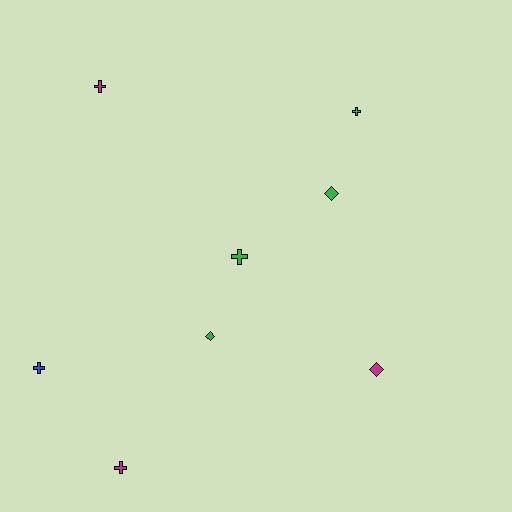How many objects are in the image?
There are 8 objects.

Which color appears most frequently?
Green, with 4 objects.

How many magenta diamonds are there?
There is 1 magenta diamond.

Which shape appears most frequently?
Cross, with 5 objects.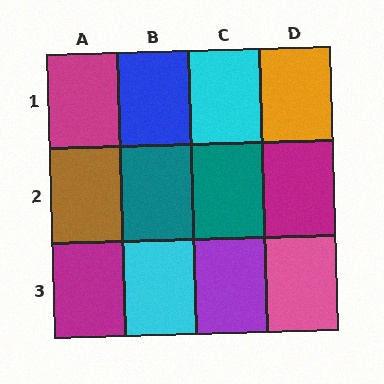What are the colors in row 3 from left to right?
Magenta, cyan, purple, pink.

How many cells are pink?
1 cell is pink.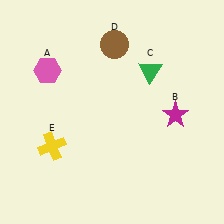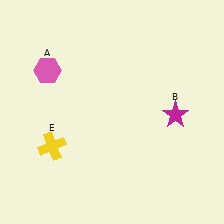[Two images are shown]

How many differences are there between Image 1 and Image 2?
There are 2 differences between the two images.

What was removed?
The brown circle (D), the green triangle (C) were removed in Image 2.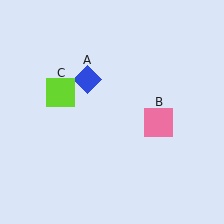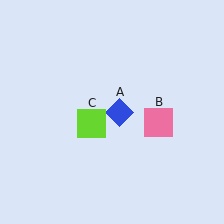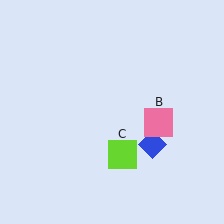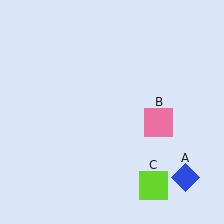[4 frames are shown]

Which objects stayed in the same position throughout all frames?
Pink square (object B) remained stationary.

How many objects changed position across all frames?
2 objects changed position: blue diamond (object A), lime square (object C).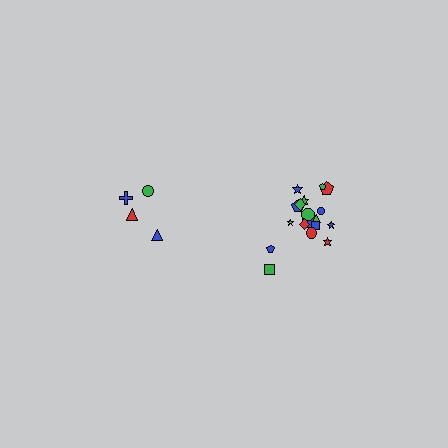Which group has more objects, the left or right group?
The right group.